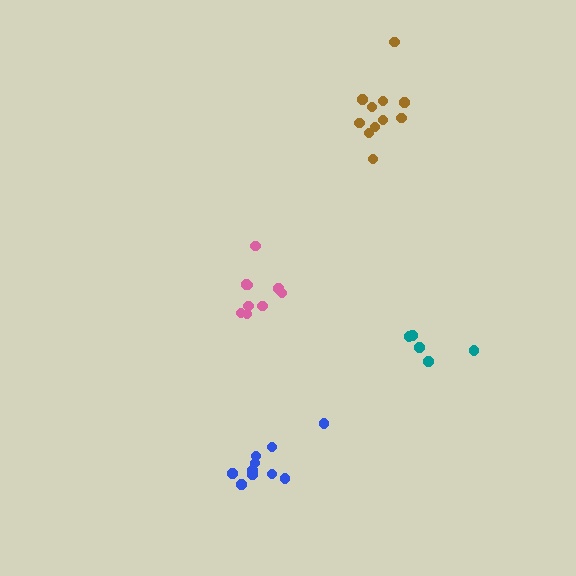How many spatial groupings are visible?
There are 4 spatial groupings.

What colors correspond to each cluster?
The clusters are colored: pink, brown, blue, teal.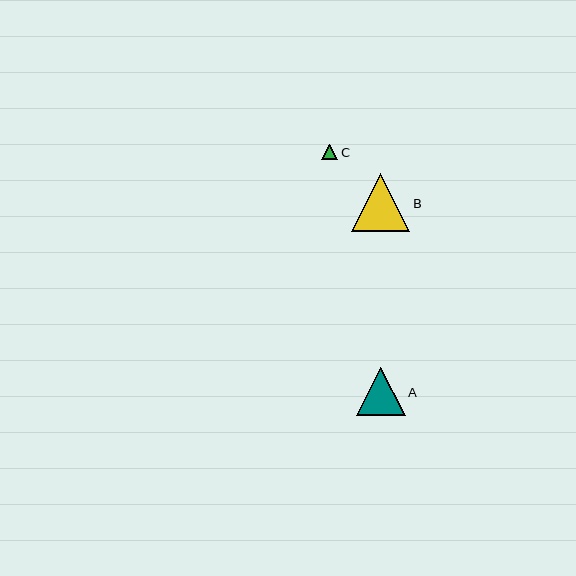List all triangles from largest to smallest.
From largest to smallest: B, A, C.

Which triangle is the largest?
Triangle B is the largest with a size of approximately 58 pixels.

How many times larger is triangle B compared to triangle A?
Triangle B is approximately 1.2 times the size of triangle A.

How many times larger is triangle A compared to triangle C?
Triangle A is approximately 3.1 times the size of triangle C.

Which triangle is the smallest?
Triangle C is the smallest with a size of approximately 16 pixels.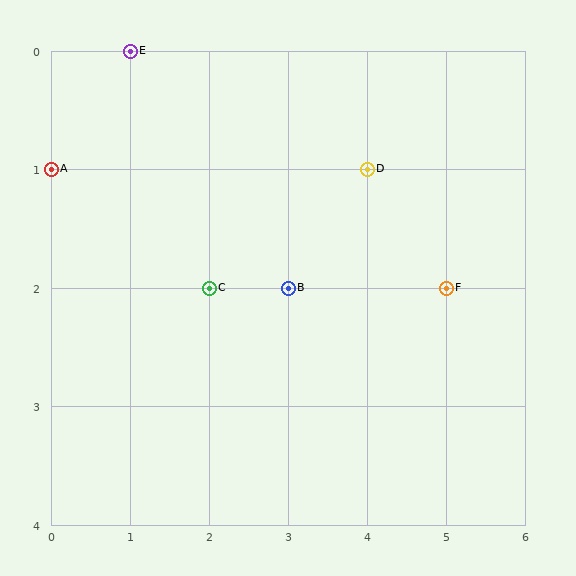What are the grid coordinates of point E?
Point E is at grid coordinates (1, 0).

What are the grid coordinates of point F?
Point F is at grid coordinates (5, 2).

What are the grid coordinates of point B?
Point B is at grid coordinates (3, 2).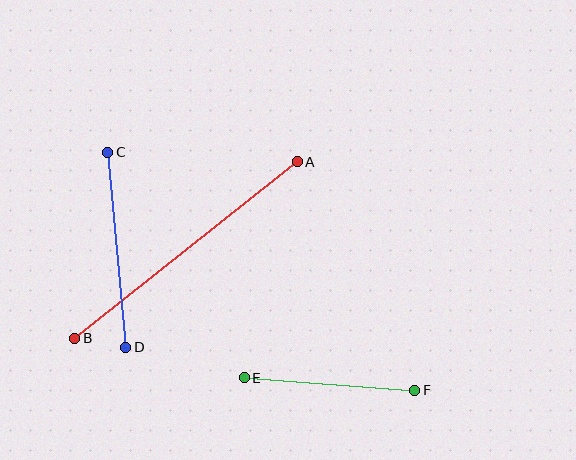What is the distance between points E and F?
The distance is approximately 171 pixels.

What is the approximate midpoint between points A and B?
The midpoint is at approximately (186, 250) pixels.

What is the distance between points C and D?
The distance is approximately 196 pixels.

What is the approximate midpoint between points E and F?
The midpoint is at approximately (329, 384) pixels.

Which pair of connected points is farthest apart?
Points A and B are farthest apart.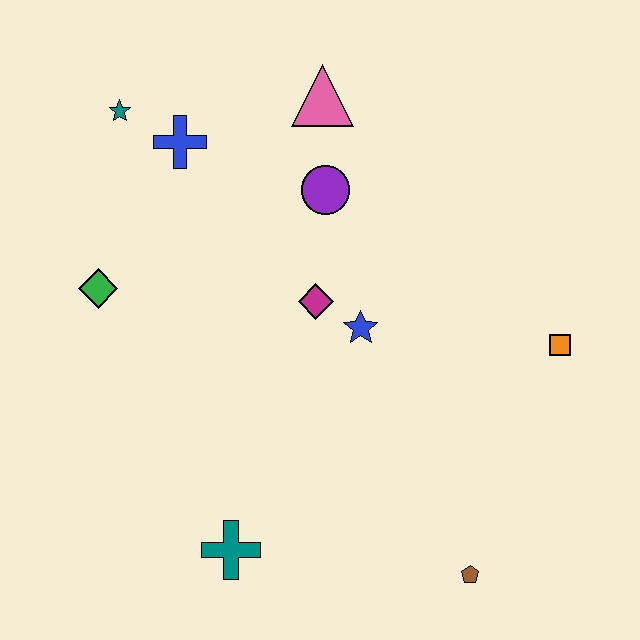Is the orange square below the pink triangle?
Yes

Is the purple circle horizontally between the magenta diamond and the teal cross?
No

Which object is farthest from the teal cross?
The pink triangle is farthest from the teal cross.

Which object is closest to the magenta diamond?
The blue star is closest to the magenta diamond.